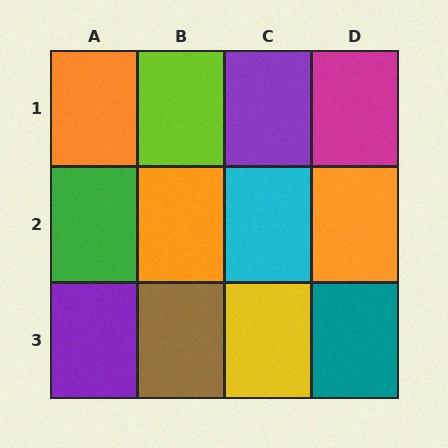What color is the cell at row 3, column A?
Purple.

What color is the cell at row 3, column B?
Brown.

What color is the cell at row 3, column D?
Teal.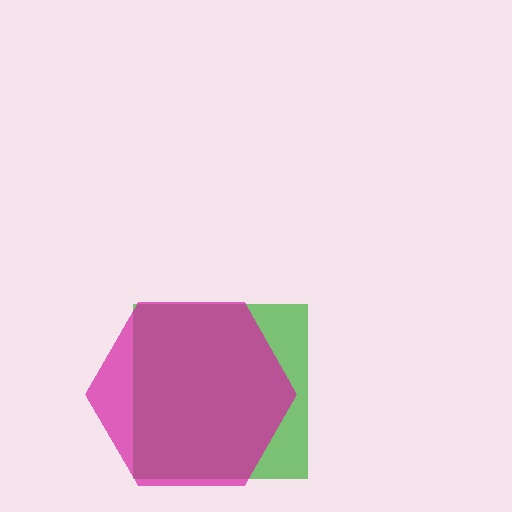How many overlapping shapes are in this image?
There are 2 overlapping shapes in the image.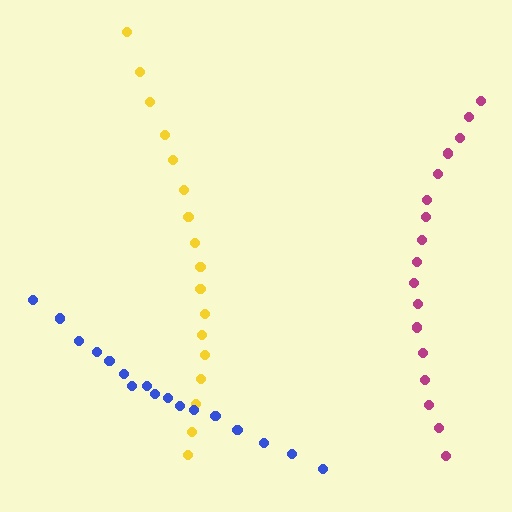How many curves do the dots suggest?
There are 3 distinct paths.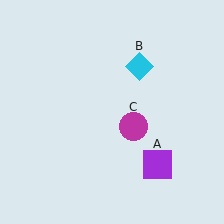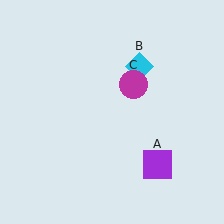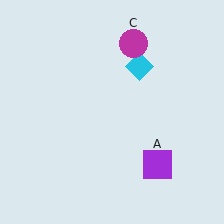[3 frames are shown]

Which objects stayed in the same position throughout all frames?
Purple square (object A) and cyan diamond (object B) remained stationary.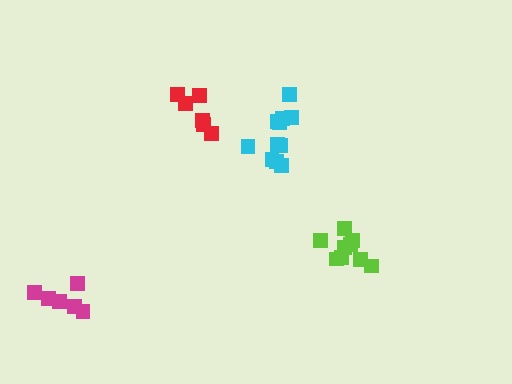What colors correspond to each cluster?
The clusters are colored: red, cyan, lime, magenta.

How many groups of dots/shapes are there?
There are 4 groups.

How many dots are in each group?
Group 1: 6 dots, Group 2: 11 dots, Group 3: 9 dots, Group 4: 6 dots (32 total).